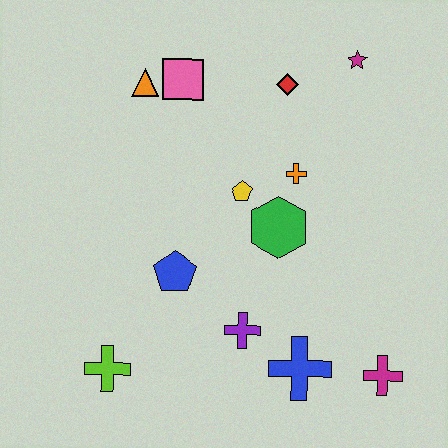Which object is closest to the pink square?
The orange triangle is closest to the pink square.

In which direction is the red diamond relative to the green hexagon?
The red diamond is above the green hexagon.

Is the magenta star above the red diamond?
Yes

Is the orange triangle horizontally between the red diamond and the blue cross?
No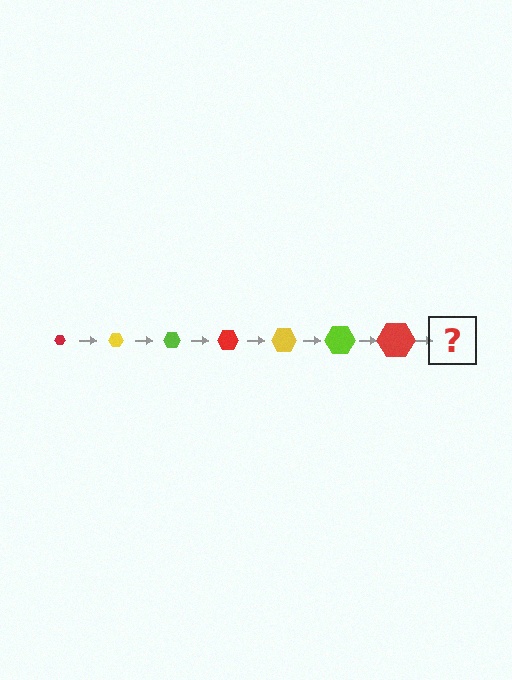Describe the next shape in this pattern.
It should be a yellow hexagon, larger than the previous one.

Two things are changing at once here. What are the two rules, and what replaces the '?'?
The two rules are that the hexagon grows larger each step and the color cycles through red, yellow, and lime. The '?' should be a yellow hexagon, larger than the previous one.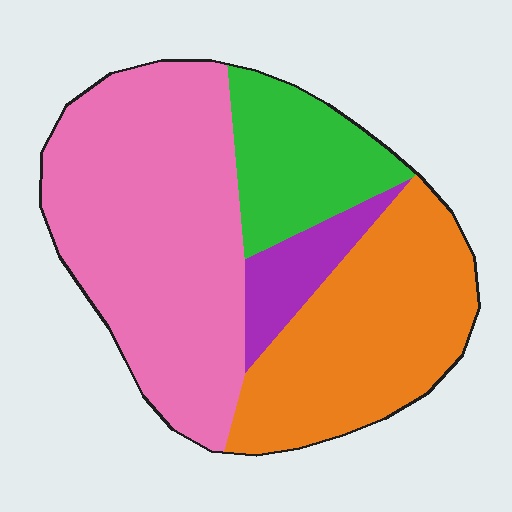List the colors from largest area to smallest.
From largest to smallest: pink, orange, green, purple.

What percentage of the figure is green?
Green covers around 15% of the figure.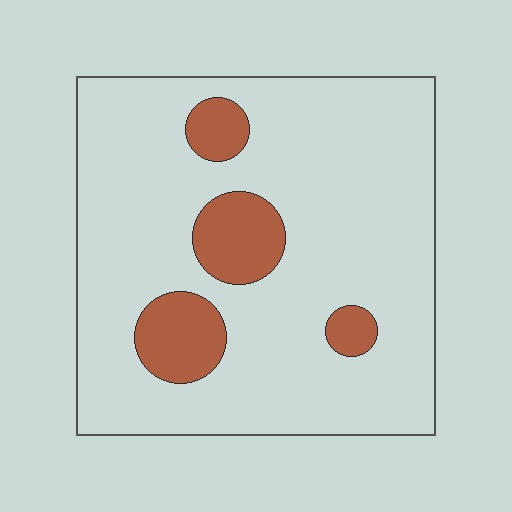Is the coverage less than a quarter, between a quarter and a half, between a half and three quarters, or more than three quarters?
Less than a quarter.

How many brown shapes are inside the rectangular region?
4.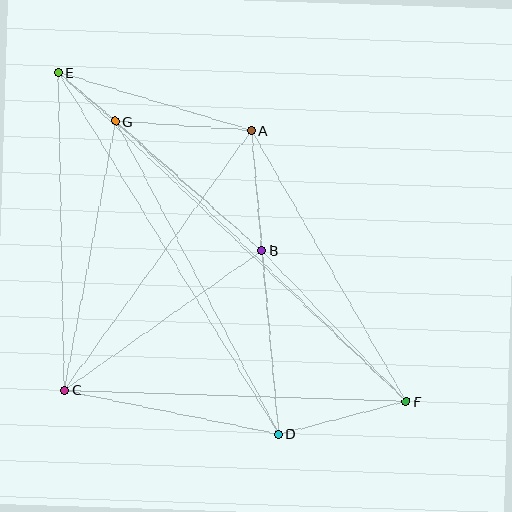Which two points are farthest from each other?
Points E and F are farthest from each other.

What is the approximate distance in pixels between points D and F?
The distance between D and F is approximately 132 pixels.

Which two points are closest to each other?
Points E and G are closest to each other.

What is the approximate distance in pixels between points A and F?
The distance between A and F is approximately 313 pixels.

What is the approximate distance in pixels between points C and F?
The distance between C and F is approximately 342 pixels.